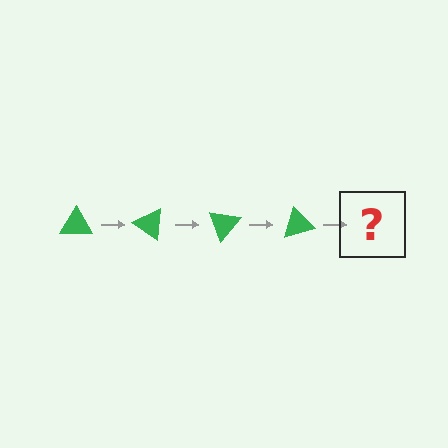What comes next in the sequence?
The next element should be a green triangle rotated 140 degrees.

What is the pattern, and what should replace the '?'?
The pattern is that the triangle rotates 35 degrees each step. The '?' should be a green triangle rotated 140 degrees.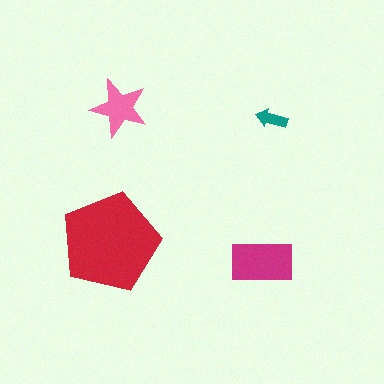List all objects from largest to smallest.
The red pentagon, the magenta rectangle, the pink star, the teal arrow.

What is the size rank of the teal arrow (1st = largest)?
4th.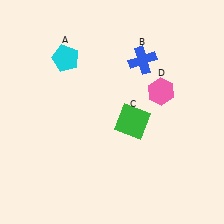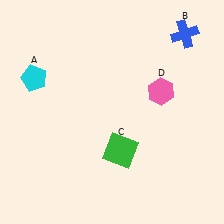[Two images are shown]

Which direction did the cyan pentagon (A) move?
The cyan pentagon (A) moved left.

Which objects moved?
The objects that moved are: the cyan pentagon (A), the blue cross (B), the green square (C).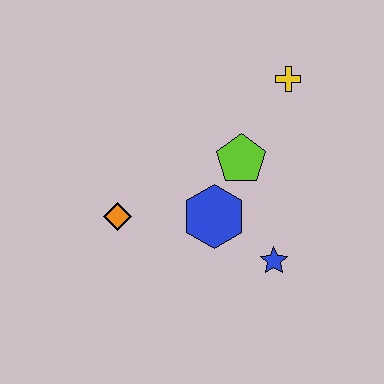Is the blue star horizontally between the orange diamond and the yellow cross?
Yes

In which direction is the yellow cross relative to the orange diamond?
The yellow cross is to the right of the orange diamond.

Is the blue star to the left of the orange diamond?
No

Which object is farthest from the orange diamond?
The yellow cross is farthest from the orange diamond.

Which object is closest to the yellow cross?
The lime pentagon is closest to the yellow cross.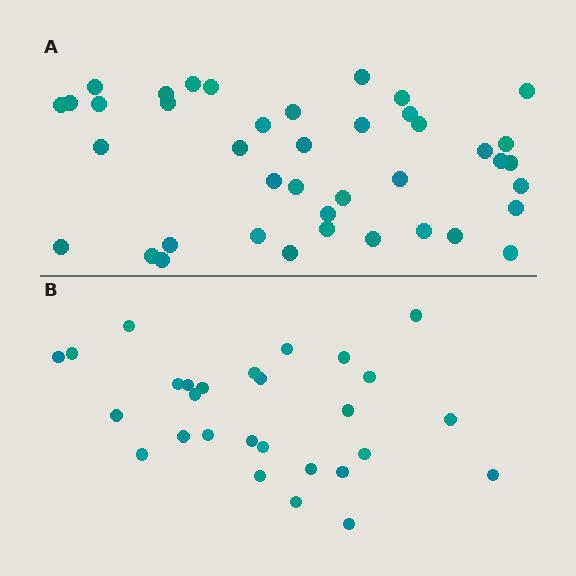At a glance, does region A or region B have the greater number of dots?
Region A (the top region) has more dots.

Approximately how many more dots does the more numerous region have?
Region A has approximately 15 more dots than region B.